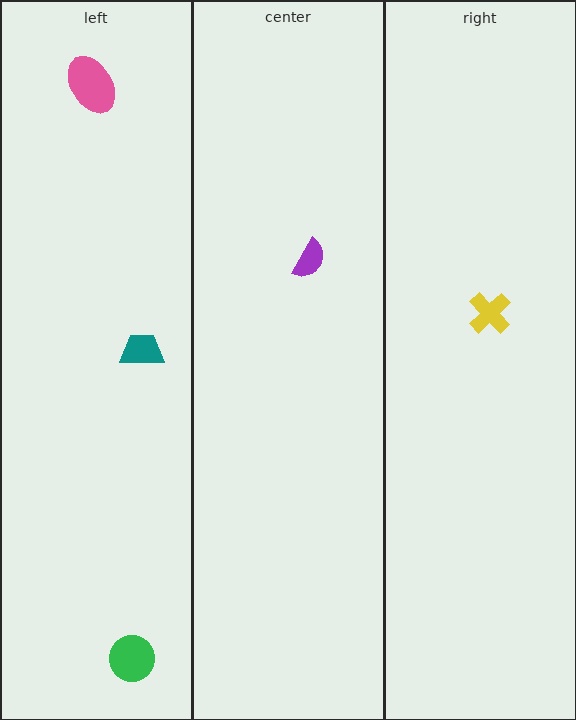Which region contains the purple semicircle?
The center region.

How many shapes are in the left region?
3.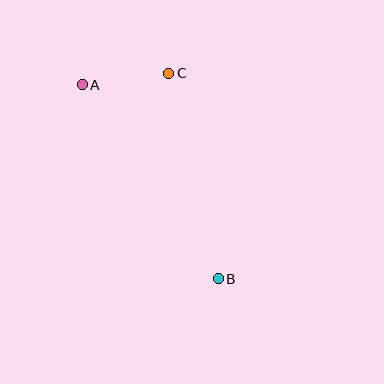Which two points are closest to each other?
Points A and C are closest to each other.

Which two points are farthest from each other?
Points A and B are farthest from each other.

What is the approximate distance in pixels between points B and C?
The distance between B and C is approximately 211 pixels.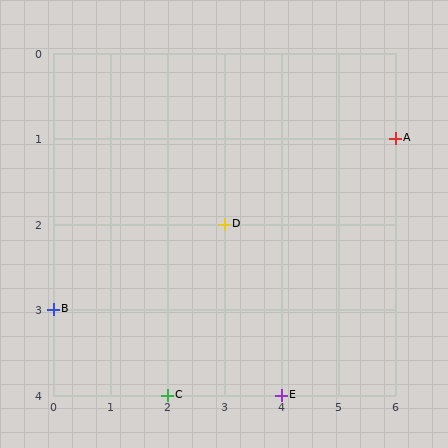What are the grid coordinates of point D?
Point D is at grid coordinates (3, 2).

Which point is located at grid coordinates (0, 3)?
Point B is at (0, 3).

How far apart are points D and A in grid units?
Points D and A are 3 columns and 1 row apart (about 3.2 grid units diagonally).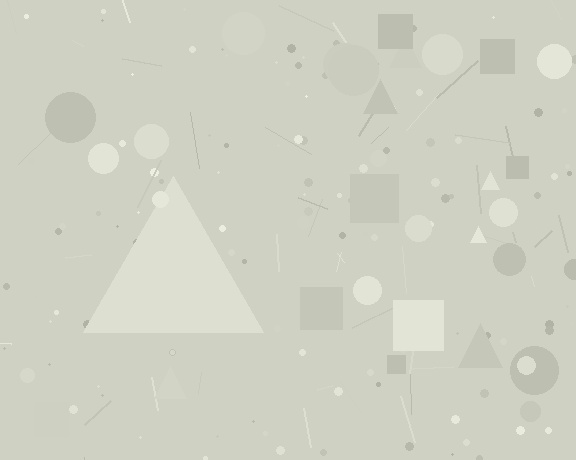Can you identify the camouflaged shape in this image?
The camouflaged shape is a triangle.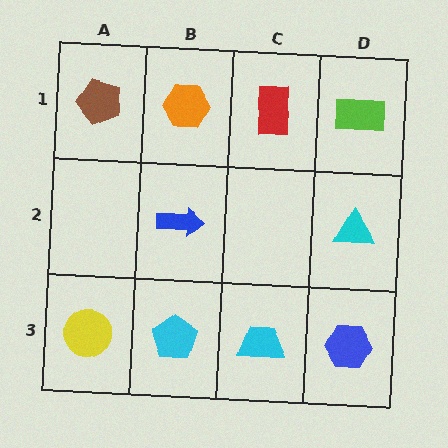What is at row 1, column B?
An orange hexagon.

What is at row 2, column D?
A cyan triangle.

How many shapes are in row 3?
4 shapes.